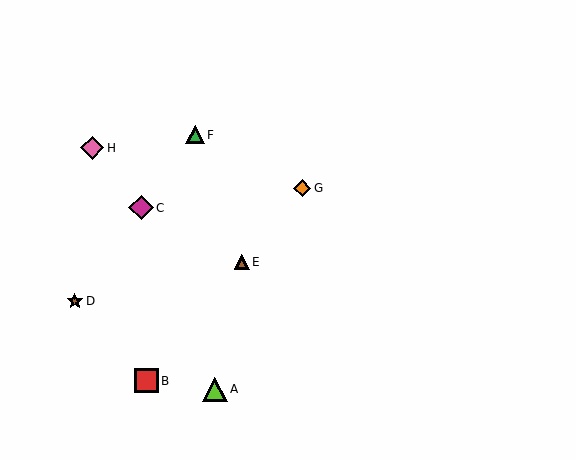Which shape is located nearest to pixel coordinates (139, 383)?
The red square (labeled B) at (146, 381) is nearest to that location.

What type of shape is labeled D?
Shape D is a brown star.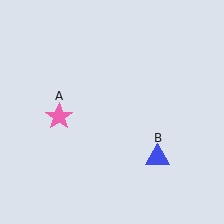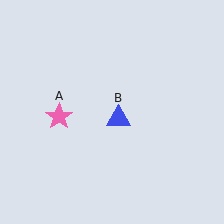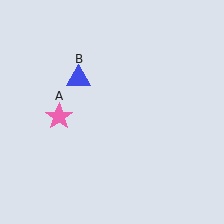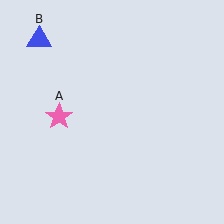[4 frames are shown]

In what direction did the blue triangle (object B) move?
The blue triangle (object B) moved up and to the left.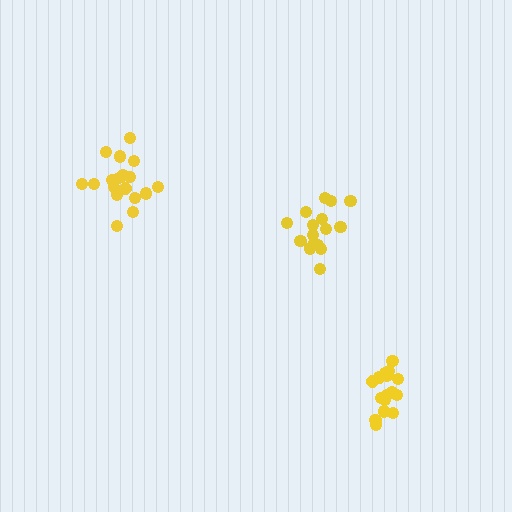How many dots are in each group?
Group 1: 19 dots, Group 2: 18 dots, Group 3: 17 dots (54 total).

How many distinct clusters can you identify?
There are 3 distinct clusters.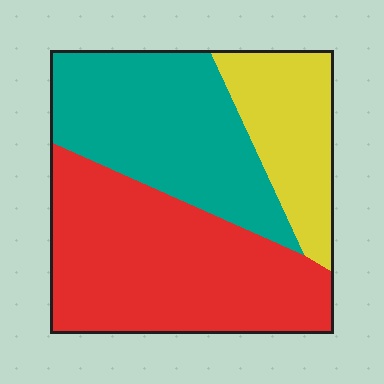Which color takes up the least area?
Yellow, at roughly 20%.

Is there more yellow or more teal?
Teal.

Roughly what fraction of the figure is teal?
Teal covers about 35% of the figure.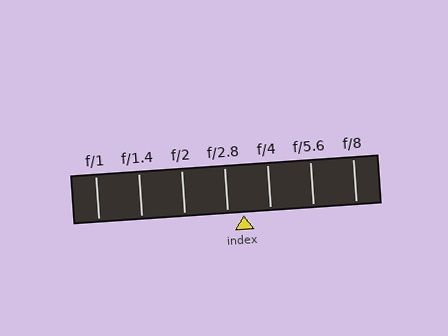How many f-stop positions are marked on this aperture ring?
There are 7 f-stop positions marked.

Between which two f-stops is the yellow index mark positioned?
The index mark is between f/2.8 and f/4.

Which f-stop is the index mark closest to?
The index mark is closest to f/2.8.